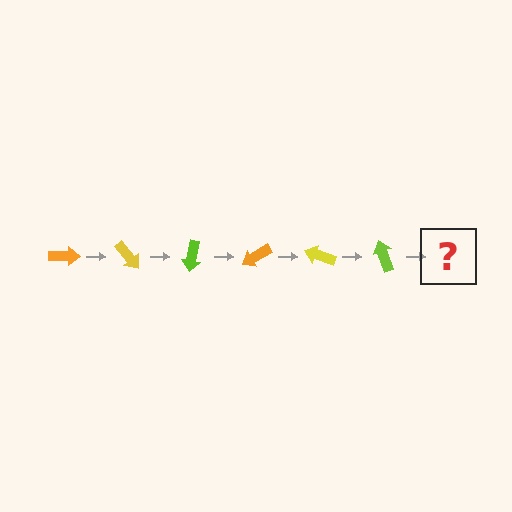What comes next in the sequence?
The next element should be an orange arrow, rotated 300 degrees from the start.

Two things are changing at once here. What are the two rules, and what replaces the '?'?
The two rules are that it rotates 50 degrees each step and the color cycles through orange, yellow, and lime. The '?' should be an orange arrow, rotated 300 degrees from the start.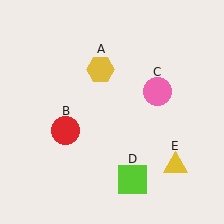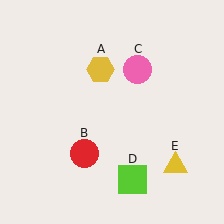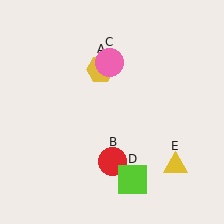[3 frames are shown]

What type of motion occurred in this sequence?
The red circle (object B), pink circle (object C) rotated counterclockwise around the center of the scene.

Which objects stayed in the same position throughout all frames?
Yellow hexagon (object A) and lime square (object D) and yellow triangle (object E) remained stationary.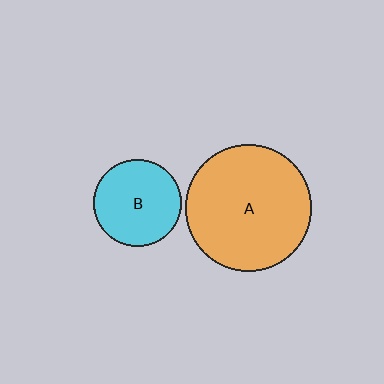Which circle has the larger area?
Circle A (orange).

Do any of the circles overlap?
No, none of the circles overlap.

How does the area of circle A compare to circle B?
Approximately 2.1 times.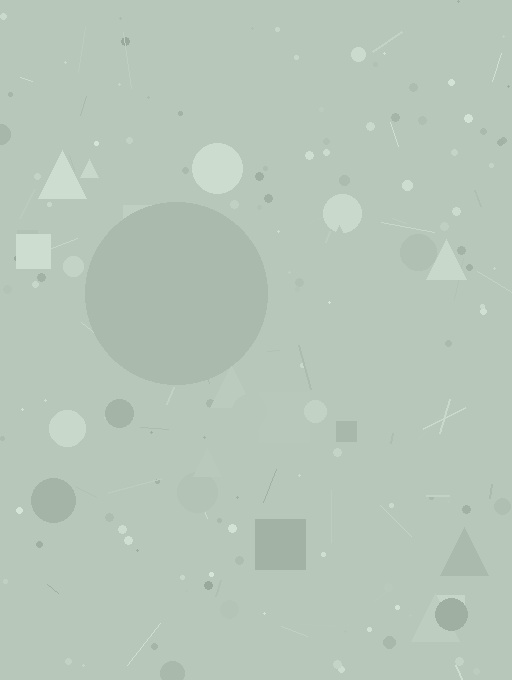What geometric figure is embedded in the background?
A circle is embedded in the background.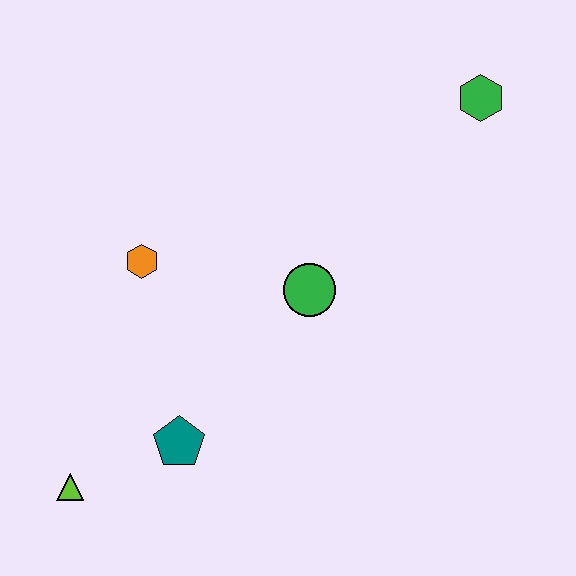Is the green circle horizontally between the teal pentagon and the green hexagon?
Yes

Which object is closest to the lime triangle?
The teal pentagon is closest to the lime triangle.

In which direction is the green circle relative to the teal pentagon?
The green circle is above the teal pentagon.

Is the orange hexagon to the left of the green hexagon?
Yes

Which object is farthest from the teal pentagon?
The green hexagon is farthest from the teal pentagon.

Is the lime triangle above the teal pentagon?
No